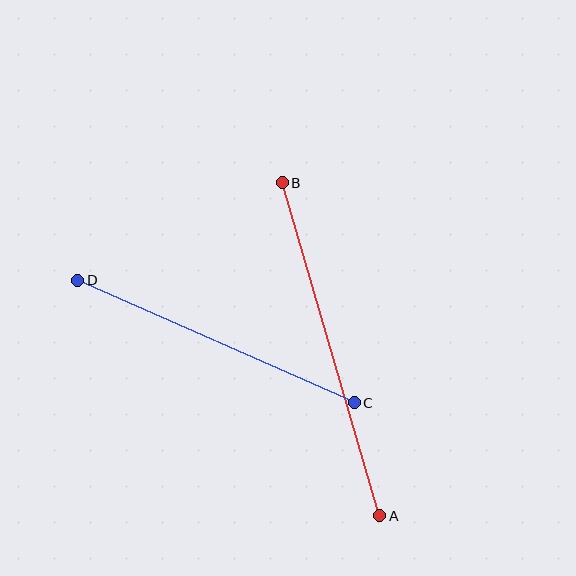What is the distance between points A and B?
The distance is approximately 347 pixels.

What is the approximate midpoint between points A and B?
The midpoint is at approximately (331, 349) pixels.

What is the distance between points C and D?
The distance is approximately 303 pixels.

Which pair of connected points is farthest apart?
Points A and B are farthest apart.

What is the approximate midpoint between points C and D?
The midpoint is at approximately (216, 342) pixels.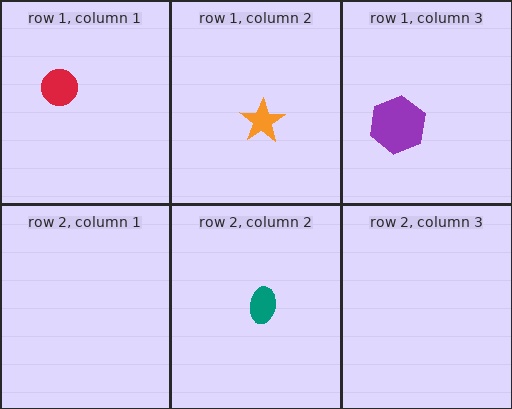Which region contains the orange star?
The row 1, column 2 region.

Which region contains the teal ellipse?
The row 2, column 2 region.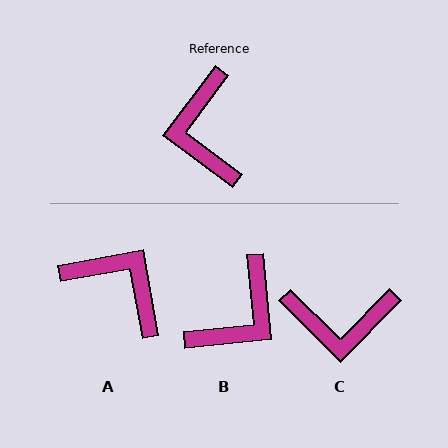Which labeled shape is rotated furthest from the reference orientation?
A, about 133 degrees away.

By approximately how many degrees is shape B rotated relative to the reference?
Approximately 132 degrees counter-clockwise.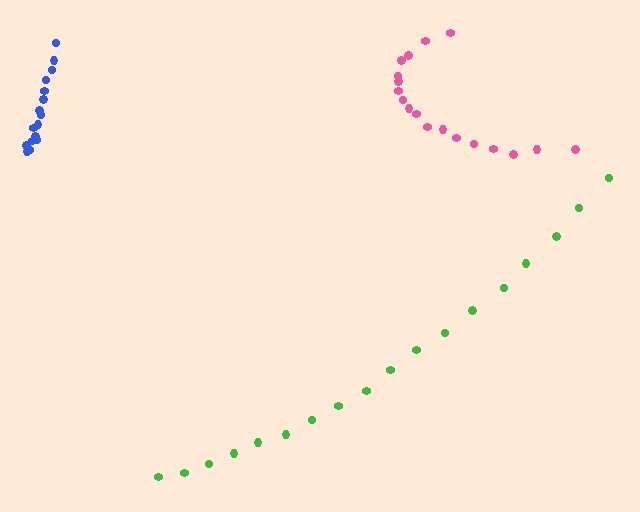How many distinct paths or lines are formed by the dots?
There are 3 distinct paths.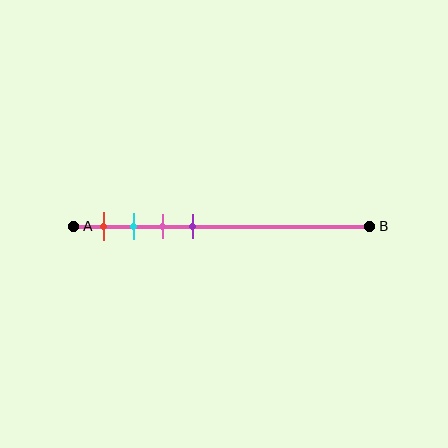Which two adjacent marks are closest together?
The cyan and pink marks are the closest adjacent pair.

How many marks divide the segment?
There are 4 marks dividing the segment.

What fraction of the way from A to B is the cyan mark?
The cyan mark is approximately 20% (0.2) of the way from A to B.